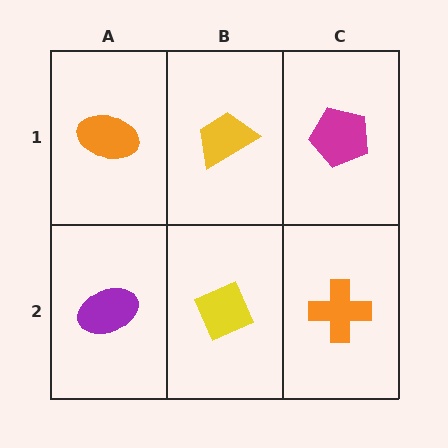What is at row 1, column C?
A magenta pentagon.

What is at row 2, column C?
An orange cross.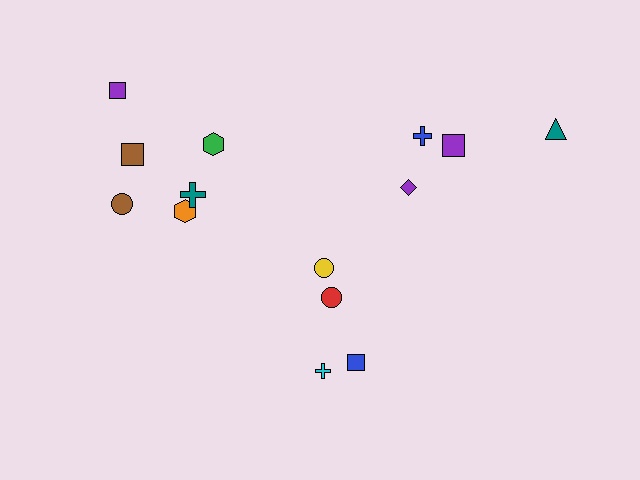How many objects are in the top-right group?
There are 4 objects.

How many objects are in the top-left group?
There are 6 objects.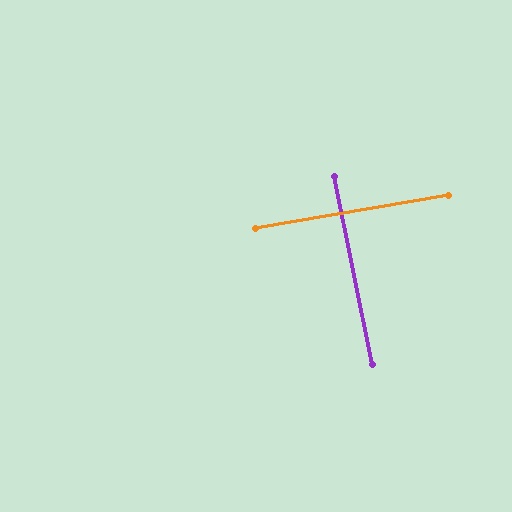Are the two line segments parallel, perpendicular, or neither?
Perpendicular — they meet at approximately 88°.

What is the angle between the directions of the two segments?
Approximately 88 degrees.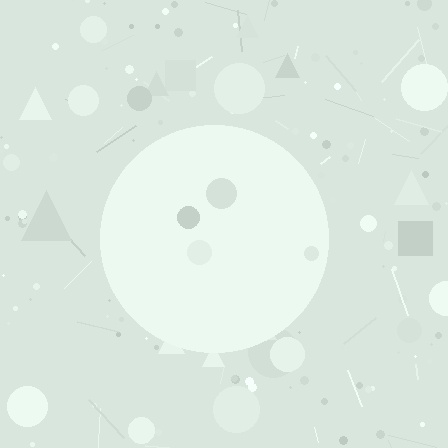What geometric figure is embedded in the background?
A circle is embedded in the background.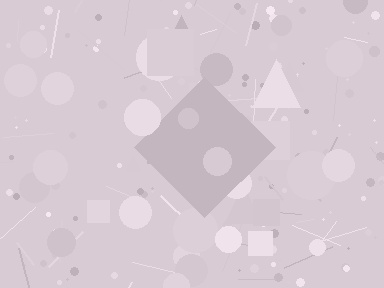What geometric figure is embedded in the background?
A diamond is embedded in the background.